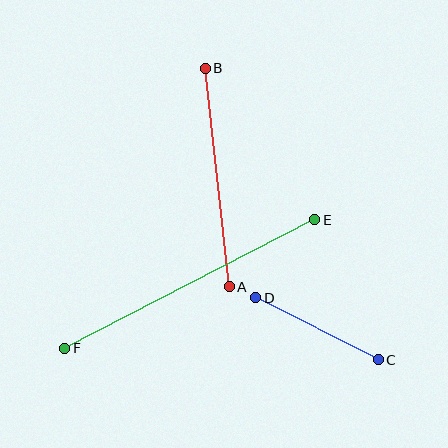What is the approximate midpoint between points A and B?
The midpoint is at approximately (217, 177) pixels.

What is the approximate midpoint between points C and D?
The midpoint is at approximately (317, 329) pixels.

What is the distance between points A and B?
The distance is approximately 220 pixels.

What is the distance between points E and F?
The distance is approximately 281 pixels.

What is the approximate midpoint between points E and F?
The midpoint is at approximately (190, 284) pixels.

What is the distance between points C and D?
The distance is approximately 137 pixels.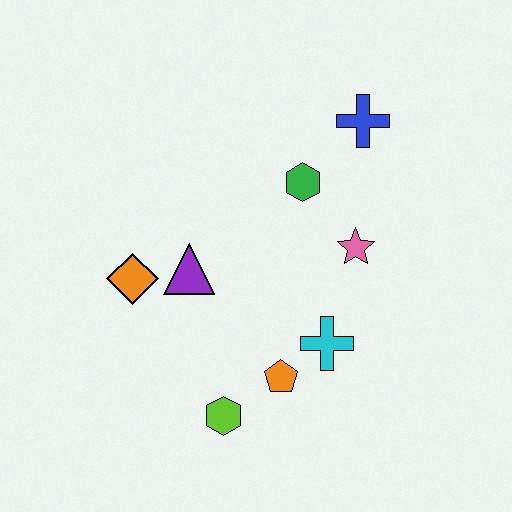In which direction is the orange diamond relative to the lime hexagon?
The orange diamond is above the lime hexagon.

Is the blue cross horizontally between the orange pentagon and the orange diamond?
No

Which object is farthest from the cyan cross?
The blue cross is farthest from the cyan cross.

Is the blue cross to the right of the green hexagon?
Yes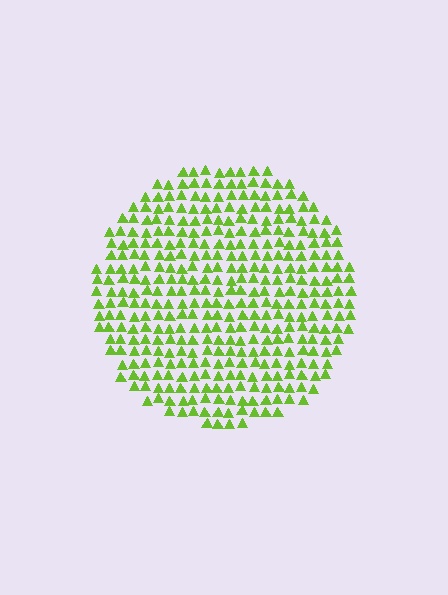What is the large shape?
The large shape is a circle.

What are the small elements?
The small elements are triangles.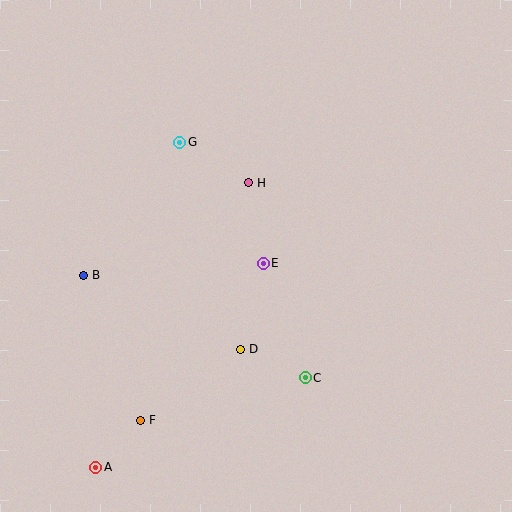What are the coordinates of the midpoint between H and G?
The midpoint between H and G is at (214, 162).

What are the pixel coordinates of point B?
Point B is at (84, 275).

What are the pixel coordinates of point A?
Point A is at (96, 467).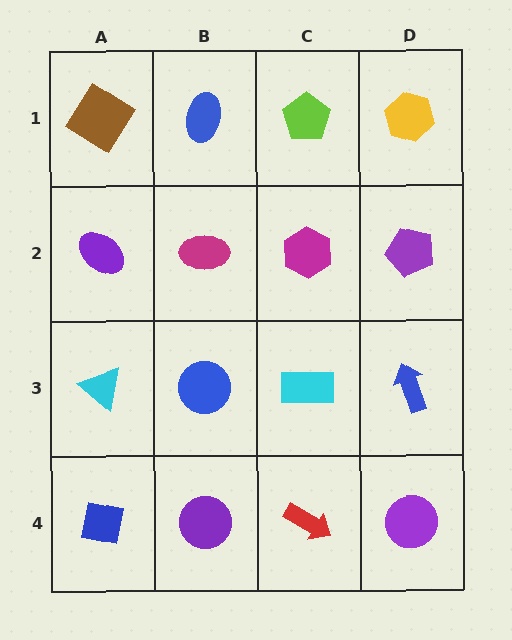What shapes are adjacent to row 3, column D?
A purple pentagon (row 2, column D), a purple circle (row 4, column D), a cyan rectangle (row 3, column C).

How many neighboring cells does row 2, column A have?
3.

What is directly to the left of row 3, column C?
A blue circle.